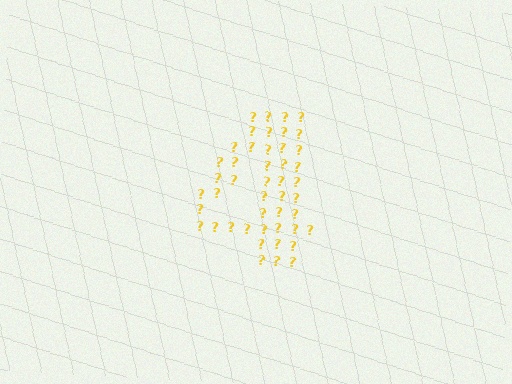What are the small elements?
The small elements are question marks.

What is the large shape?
The large shape is the digit 4.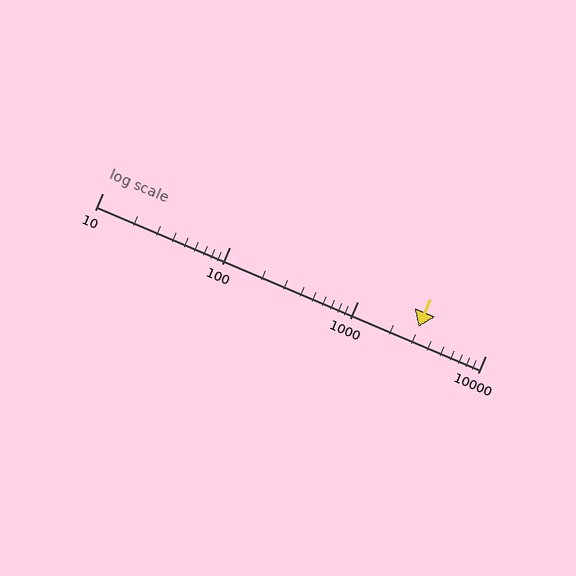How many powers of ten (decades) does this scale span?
The scale spans 3 decades, from 10 to 10000.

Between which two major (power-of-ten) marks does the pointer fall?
The pointer is between 1000 and 10000.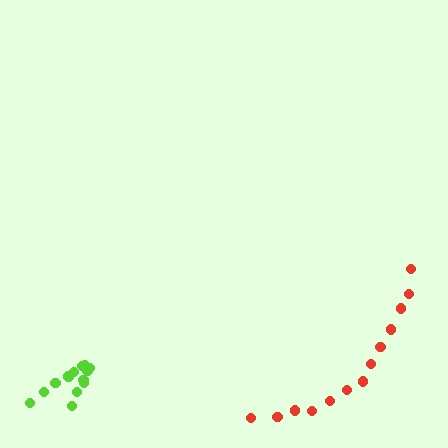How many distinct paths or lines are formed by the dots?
There are 2 distinct paths.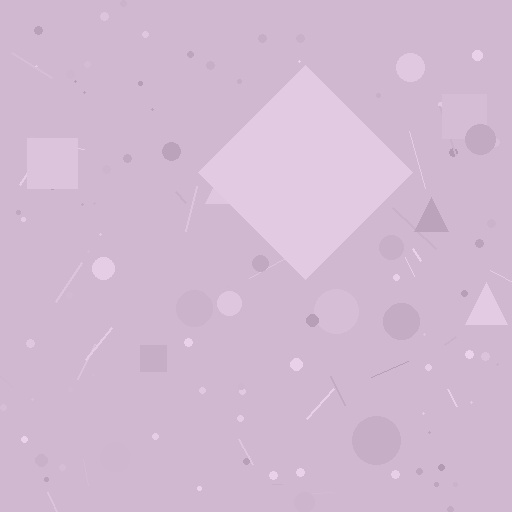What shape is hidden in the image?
A diamond is hidden in the image.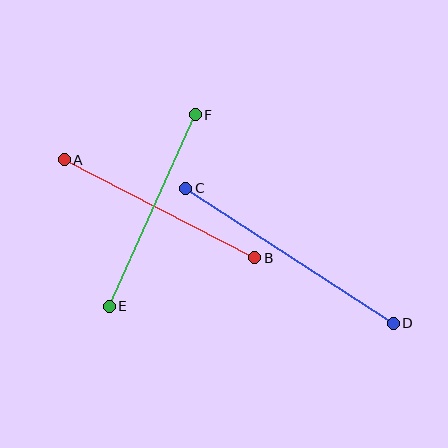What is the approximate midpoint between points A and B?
The midpoint is at approximately (160, 209) pixels.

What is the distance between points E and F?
The distance is approximately 210 pixels.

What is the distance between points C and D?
The distance is approximately 247 pixels.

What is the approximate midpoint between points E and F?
The midpoint is at approximately (152, 210) pixels.